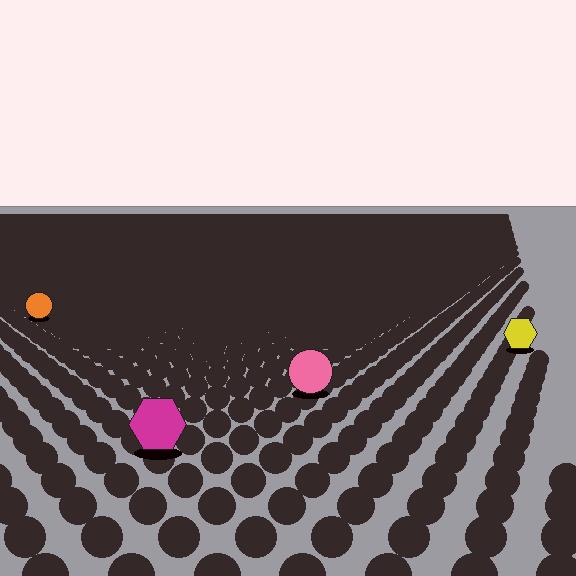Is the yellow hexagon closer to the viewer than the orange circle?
Yes. The yellow hexagon is closer — you can tell from the texture gradient: the ground texture is coarser near it.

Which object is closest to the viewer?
The magenta hexagon is closest. The texture marks near it are larger and more spread out.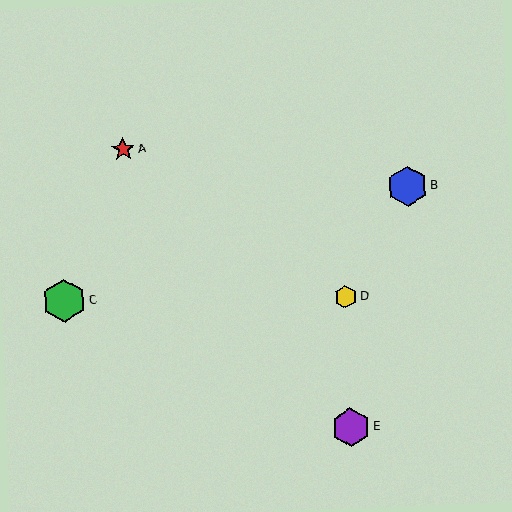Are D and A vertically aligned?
No, D is at x≈346 and A is at x≈123.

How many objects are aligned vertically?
2 objects (D, E) are aligned vertically.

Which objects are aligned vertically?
Objects D, E are aligned vertically.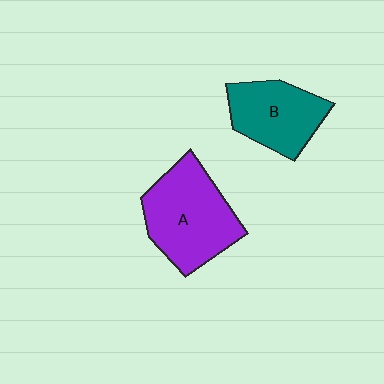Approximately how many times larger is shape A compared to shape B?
Approximately 1.3 times.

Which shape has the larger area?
Shape A (purple).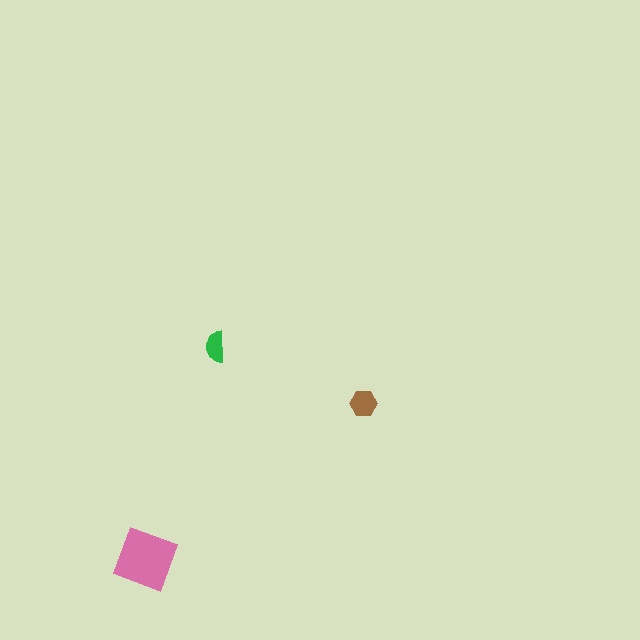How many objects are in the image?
There are 3 objects in the image.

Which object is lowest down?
The pink diamond is bottommost.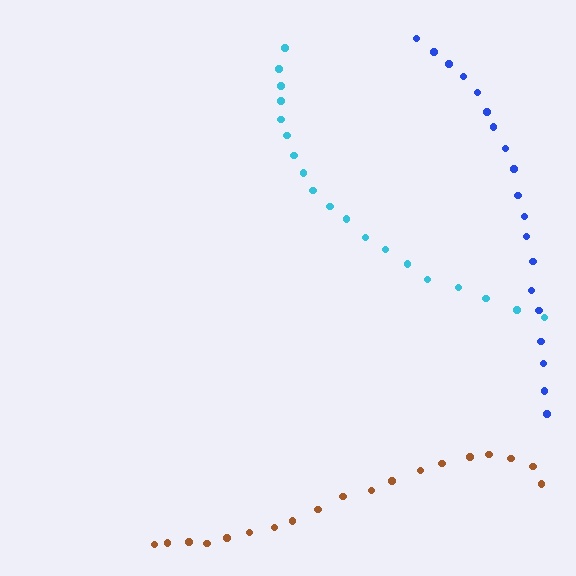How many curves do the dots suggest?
There are 3 distinct paths.